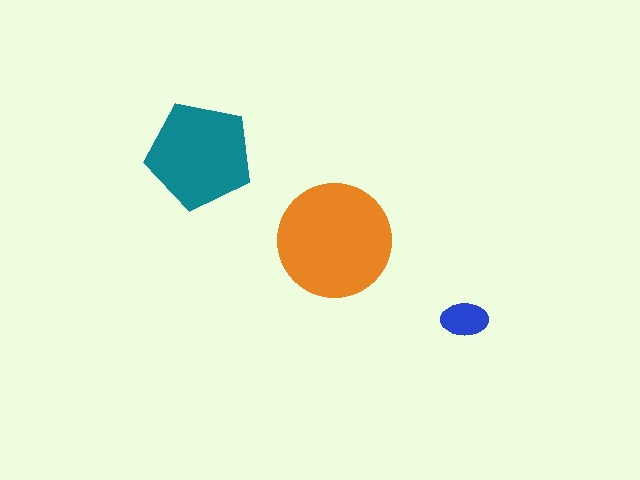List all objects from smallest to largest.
The blue ellipse, the teal pentagon, the orange circle.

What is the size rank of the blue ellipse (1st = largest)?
3rd.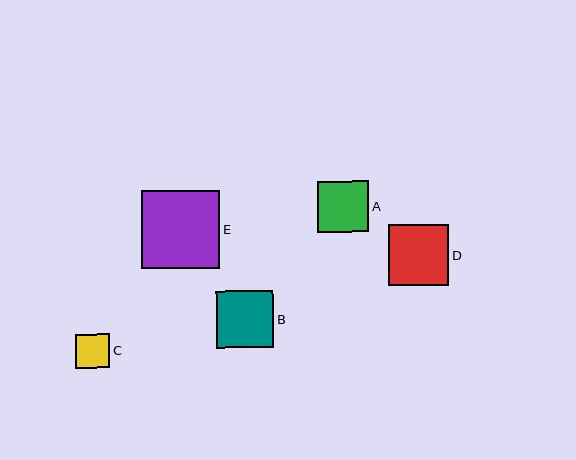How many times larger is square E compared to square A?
Square E is approximately 1.5 times the size of square A.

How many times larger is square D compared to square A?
Square D is approximately 1.2 times the size of square A.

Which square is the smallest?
Square C is the smallest with a size of approximately 35 pixels.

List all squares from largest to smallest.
From largest to smallest: E, D, B, A, C.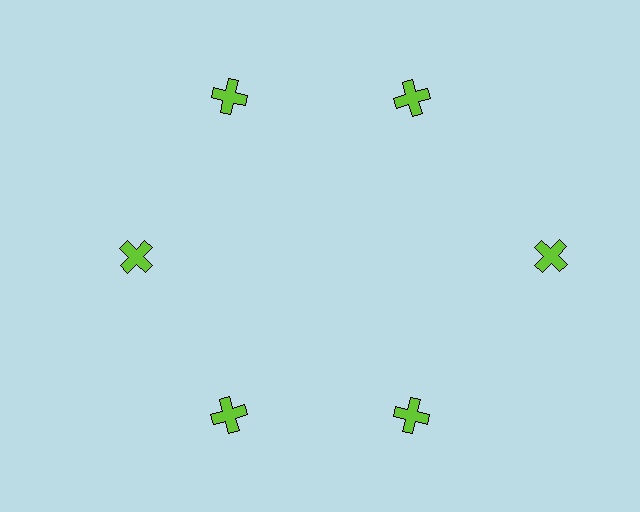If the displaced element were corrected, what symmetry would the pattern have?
It would have 6-fold rotational symmetry — the pattern would map onto itself every 60 degrees.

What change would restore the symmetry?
The symmetry would be restored by moving it inward, back onto the ring so that all 6 crosses sit at equal angles and equal distance from the center.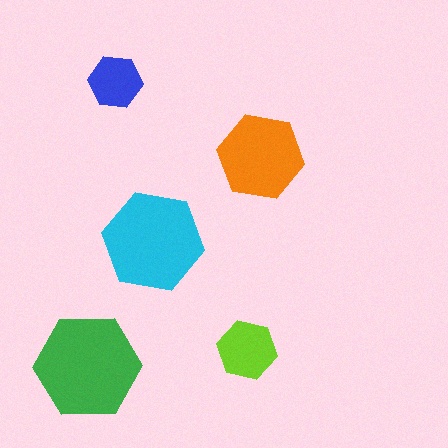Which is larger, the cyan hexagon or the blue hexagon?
The cyan one.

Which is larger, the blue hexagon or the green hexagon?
The green one.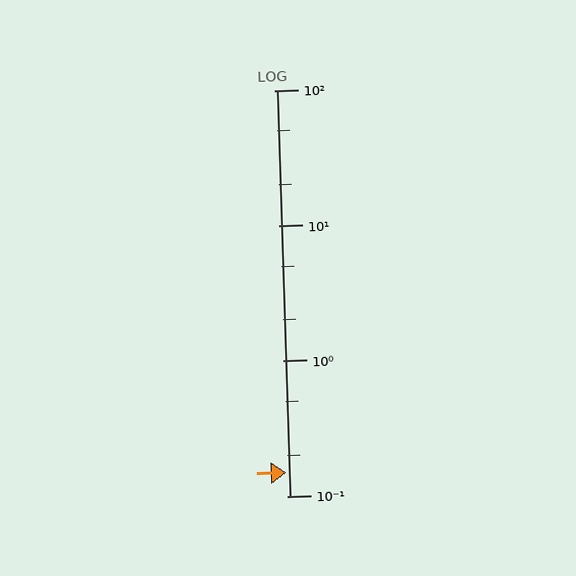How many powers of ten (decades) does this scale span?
The scale spans 3 decades, from 0.1 to 100.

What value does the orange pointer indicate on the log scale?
The pointer indicates approximately 0.15.